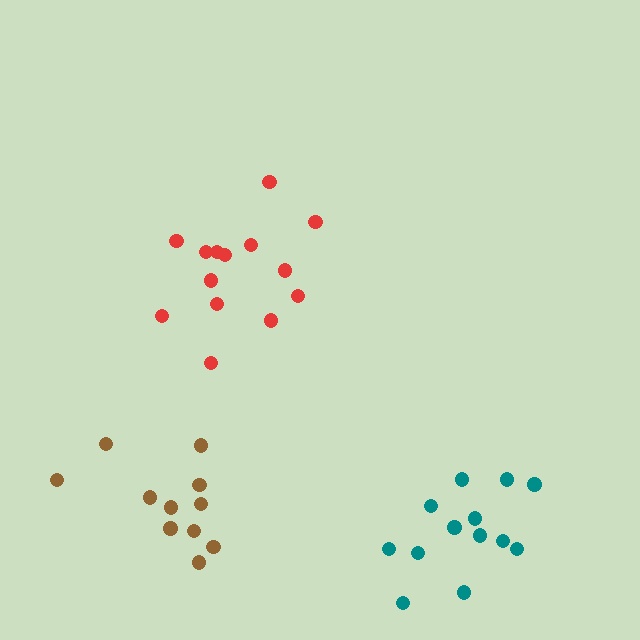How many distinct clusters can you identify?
There are 3 distinct clusters.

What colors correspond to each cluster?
The clusters are colored: teal, red, brown.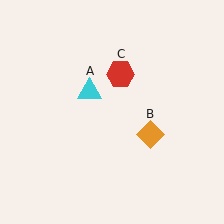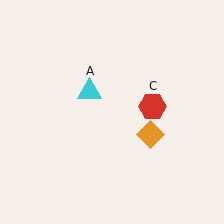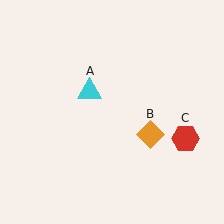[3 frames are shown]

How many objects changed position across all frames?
1 object changed position: red hexagon (object C).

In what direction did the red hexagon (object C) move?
The red hexagon (object C) moved down and to the right.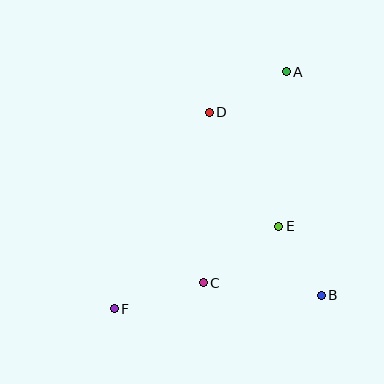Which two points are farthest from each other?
Points A and F are farthest from each other.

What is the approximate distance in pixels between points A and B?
The distance between A and B is approximately 226 pixels.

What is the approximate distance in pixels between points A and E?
The distance between A and E is approximately 155 pixels.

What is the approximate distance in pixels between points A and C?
The distance between A and C is approximately 227 pixels.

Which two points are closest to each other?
Points B and E are closest to each other.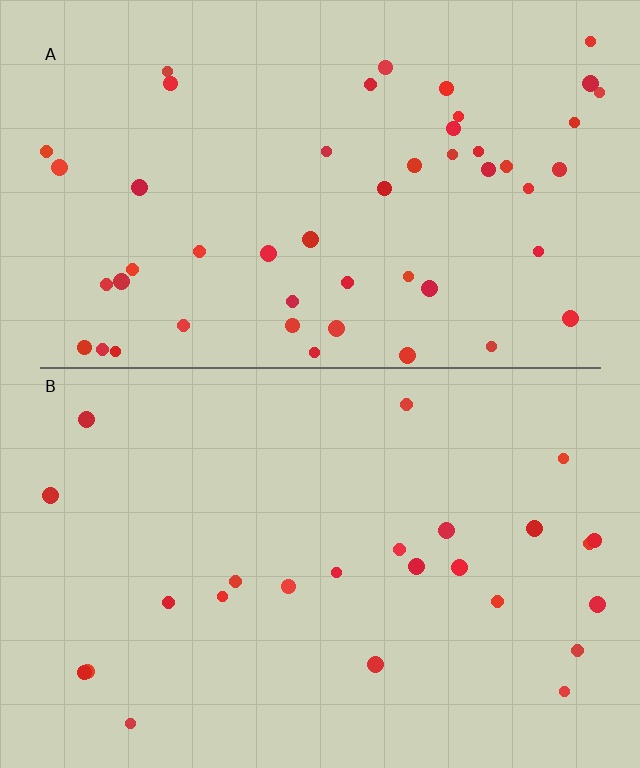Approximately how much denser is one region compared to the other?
Approximately 2.0× — region A over region B.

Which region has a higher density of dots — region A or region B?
A (the top).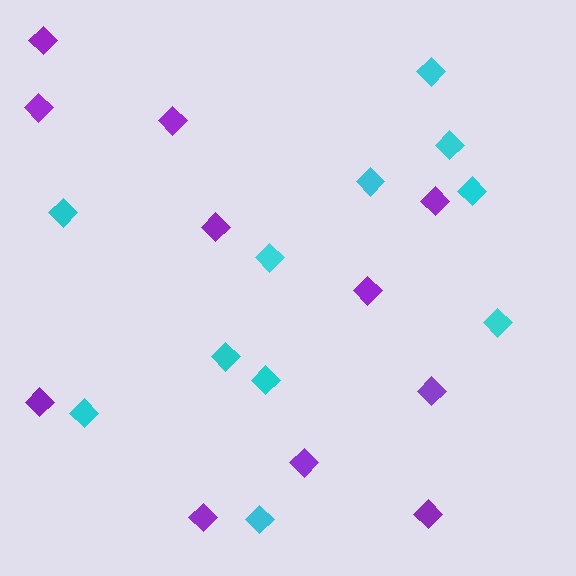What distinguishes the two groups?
There are 2 groups: one group of cyan diamonds (11) and one group of purple diamonds (11).